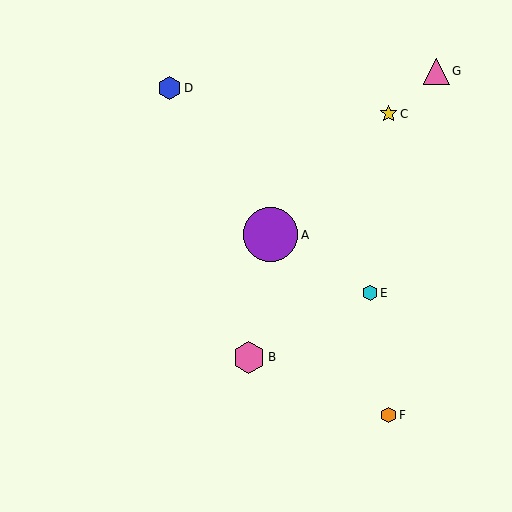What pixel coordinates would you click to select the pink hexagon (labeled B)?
Click at (249, 357) to select the pink hexagon B.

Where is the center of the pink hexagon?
The center of the pink hexagon is at (249, 357).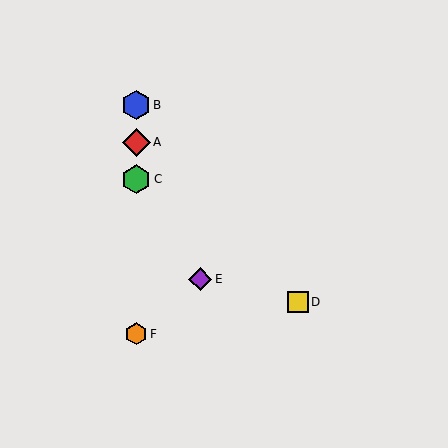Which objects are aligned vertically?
Objects A, B, C, F are aligned vertically.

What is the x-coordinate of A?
Object A is at x≈136.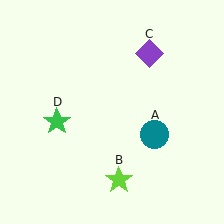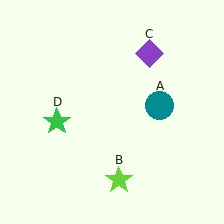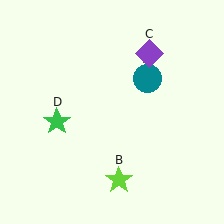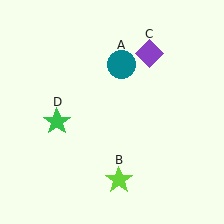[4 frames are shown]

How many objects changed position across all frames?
1 object changed position: teal circle (object A).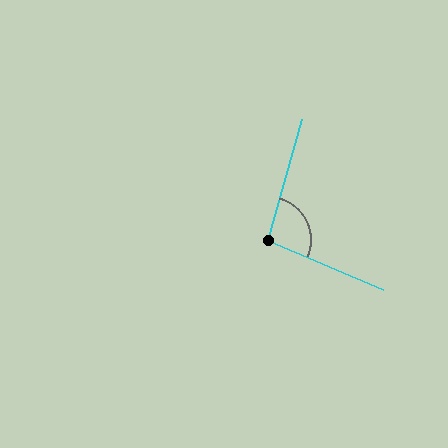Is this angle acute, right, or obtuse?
It is obtuse.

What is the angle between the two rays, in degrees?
Approximately 97 degrees.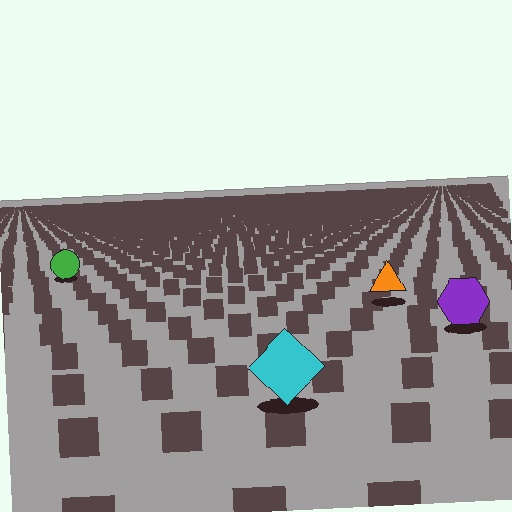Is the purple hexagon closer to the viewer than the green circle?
Yes. The purple hexagon is closer — you can tell from the texture gradient: the ground texture is coarser near it.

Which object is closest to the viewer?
The cyan diamond is closest. The texture marks near it are larger and more spread out.